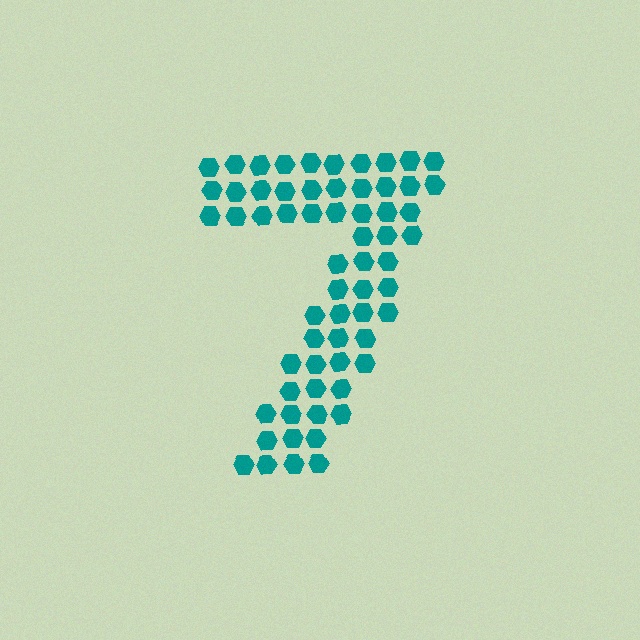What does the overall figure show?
The overall figure shows the digit 7.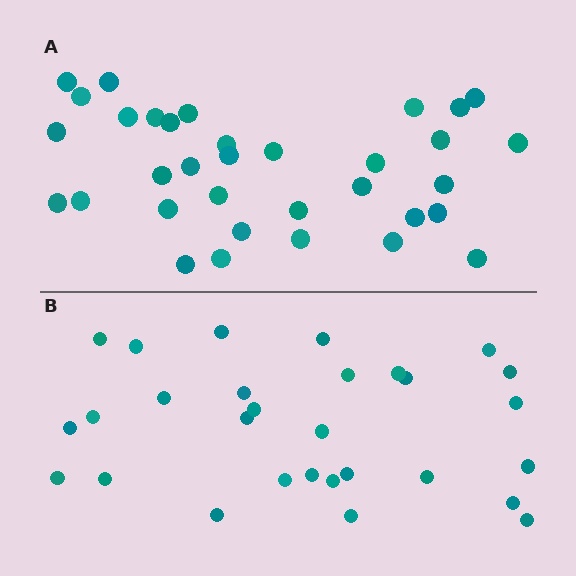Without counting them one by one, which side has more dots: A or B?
Region A (the top region) has more dots.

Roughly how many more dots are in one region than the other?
Region A has about 5 more dots than region B.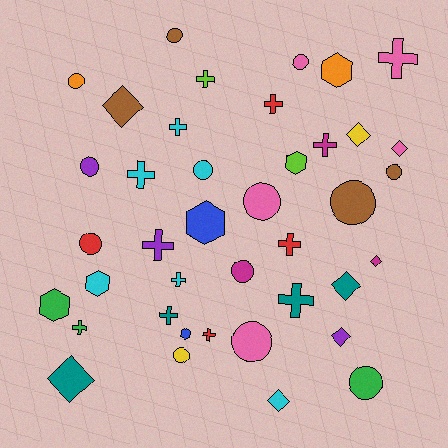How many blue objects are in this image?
There are 2 blue objects.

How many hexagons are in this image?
There are 6 hexagons.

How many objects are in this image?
There are 40 objects.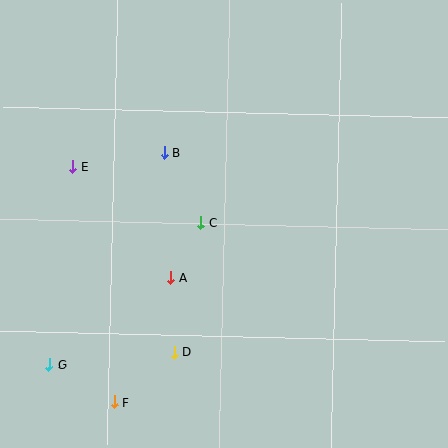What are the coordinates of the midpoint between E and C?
The midpoint between E and C is at (137, 195).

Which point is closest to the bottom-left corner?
Point G is closest to the bottom-left corner.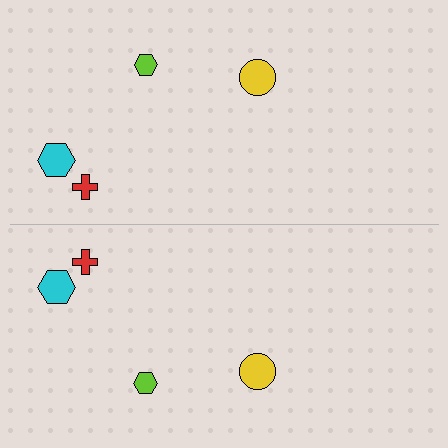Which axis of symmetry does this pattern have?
The pattern has a horizontal axis of symmetry running through the center of the image.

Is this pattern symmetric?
Yes, this pattern has bilateral (reflection) symmetry.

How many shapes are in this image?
There are 8 shapes in this image.